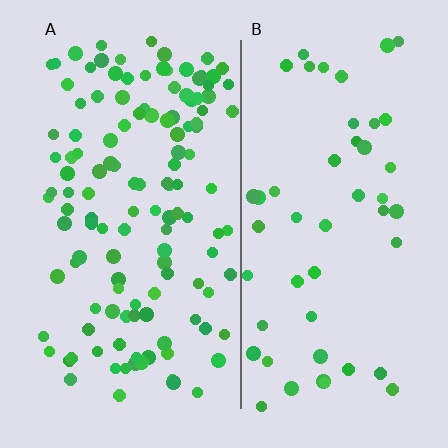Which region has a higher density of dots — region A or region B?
A (the left).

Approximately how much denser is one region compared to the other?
Approximately 2.6× — region A over region B.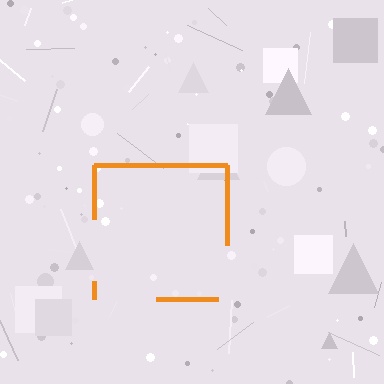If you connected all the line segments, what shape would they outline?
They would outline a square.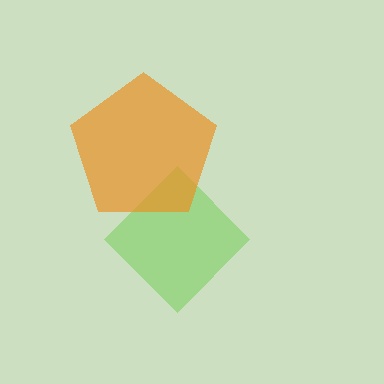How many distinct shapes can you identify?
There are 2 distinct shapes: a lime diamond, an orange pentagon.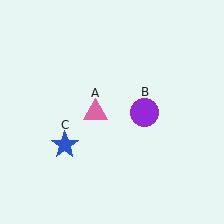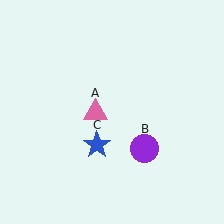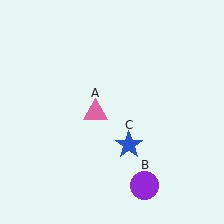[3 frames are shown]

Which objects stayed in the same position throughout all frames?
Pink triangle (object A) remained stationary.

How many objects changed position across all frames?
2 objects changed position: purple circle (object B), blue star (object C).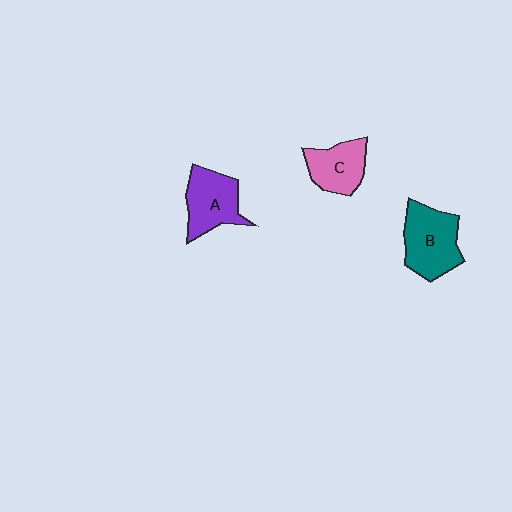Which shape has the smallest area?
Shape C (pink).